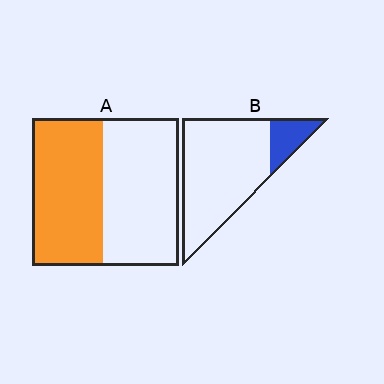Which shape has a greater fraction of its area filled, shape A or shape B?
Shape A.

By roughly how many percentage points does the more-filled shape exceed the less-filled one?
By roughly 30 percentage points (A over B).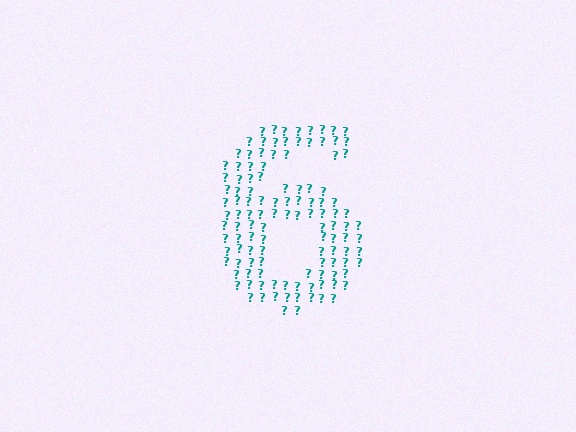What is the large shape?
The large shape is the digit 6.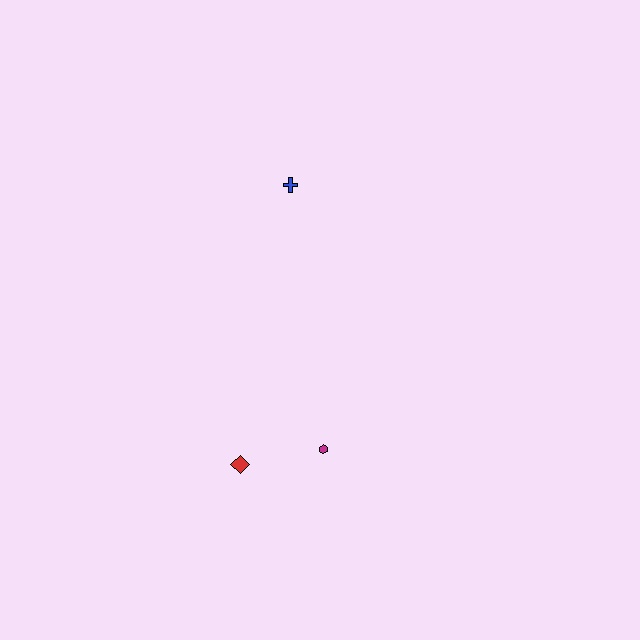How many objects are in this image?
There are 3 objects.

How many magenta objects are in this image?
There is 1 magenta object.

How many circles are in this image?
There are no circles.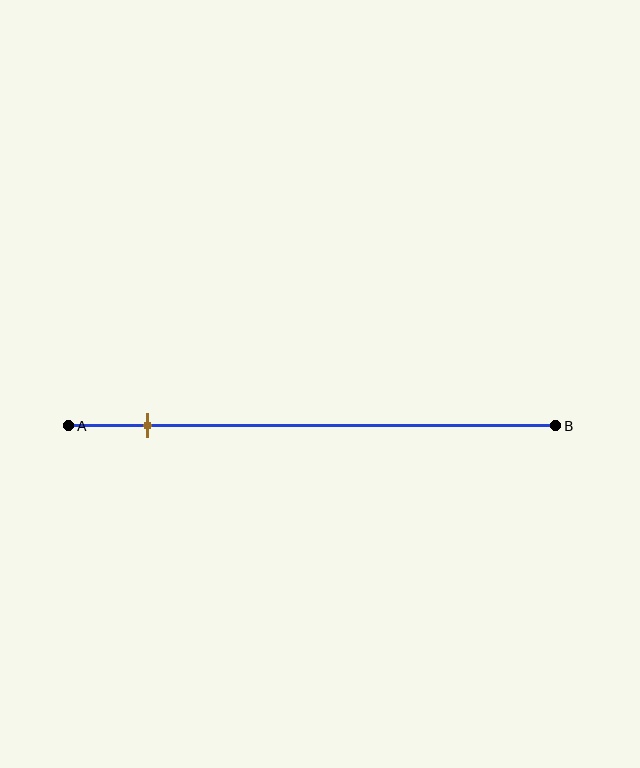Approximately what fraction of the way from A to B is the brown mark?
The brown mark is approximately 15% of the way from A to B.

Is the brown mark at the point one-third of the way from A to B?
No, the mark is at about 15% from A, not at the 33% one-third point.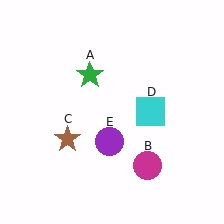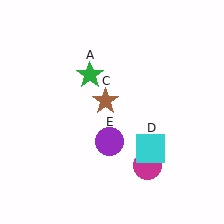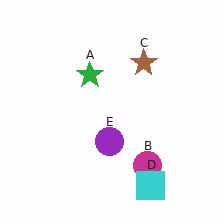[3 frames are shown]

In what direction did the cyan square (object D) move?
The cyan square (object D) moved down.